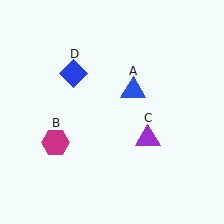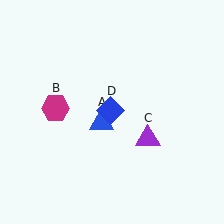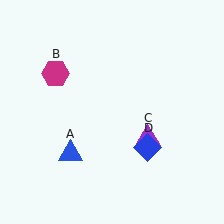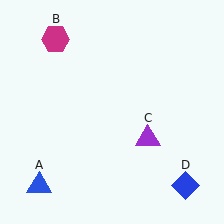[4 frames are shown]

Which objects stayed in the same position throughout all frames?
Purple triangle (object C) remained stationary.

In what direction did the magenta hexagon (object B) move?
The magenta hexagon (object B) moved up.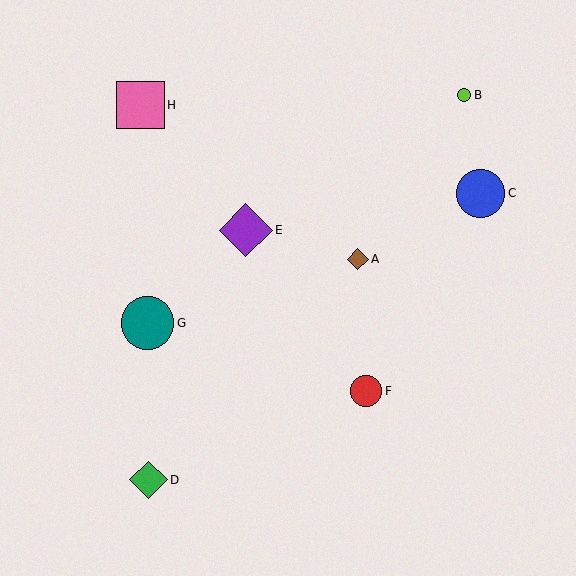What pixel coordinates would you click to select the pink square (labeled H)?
Click at (140, 105) to select the pink square H.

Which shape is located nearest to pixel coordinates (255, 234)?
The purple diamond (labeled E) at (246, 230) is nearest to that location.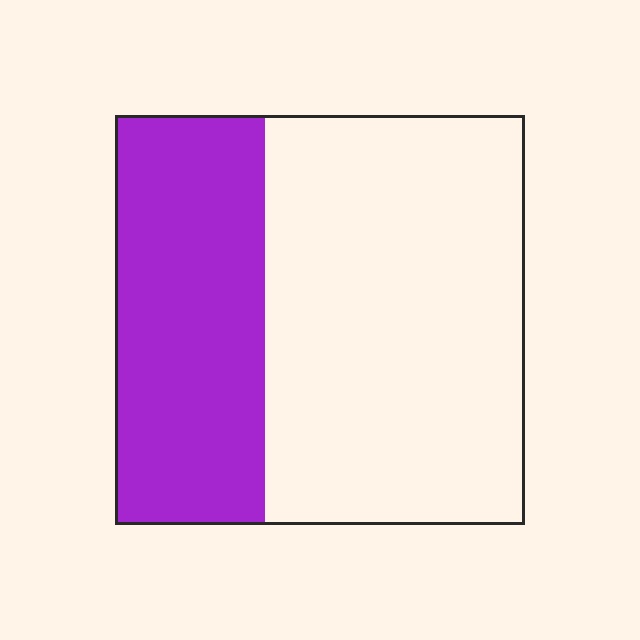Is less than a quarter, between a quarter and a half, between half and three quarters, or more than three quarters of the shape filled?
Between a quarter and a half.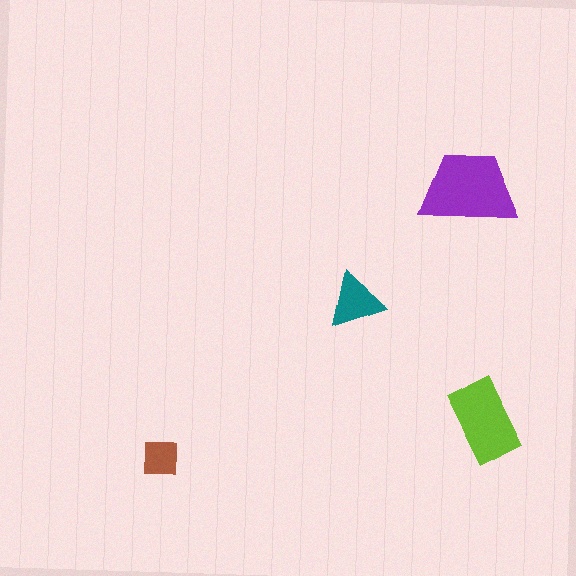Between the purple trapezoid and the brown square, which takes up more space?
The purple trapezoid.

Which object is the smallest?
The brown square.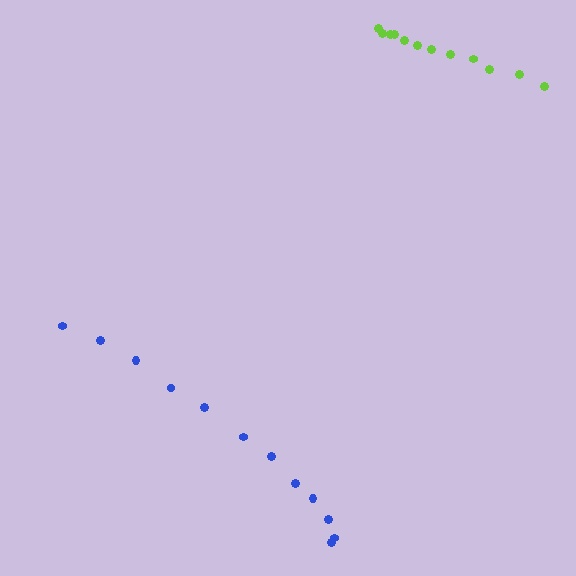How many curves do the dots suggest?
There are 2 distinct paths.